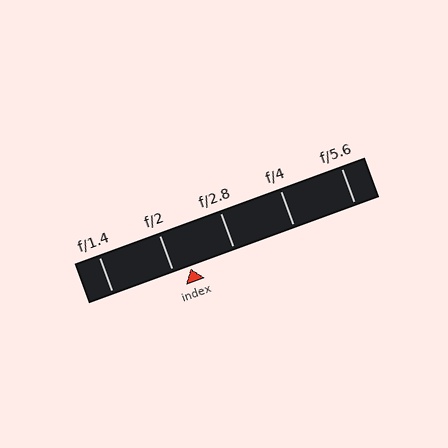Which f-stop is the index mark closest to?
The index mark is closest to f/2.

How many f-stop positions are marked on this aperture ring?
There are 5 f-stop positions marked.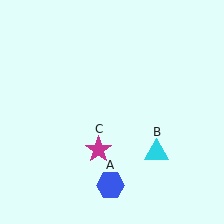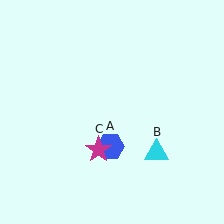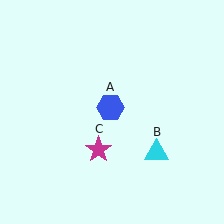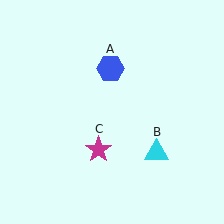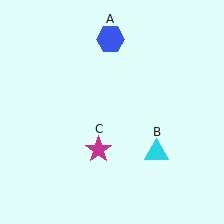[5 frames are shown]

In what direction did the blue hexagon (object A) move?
The blue hexagon (object A) moved up.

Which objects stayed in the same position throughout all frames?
Cyan triangle (object B) and magenta star (object C) remained stationary.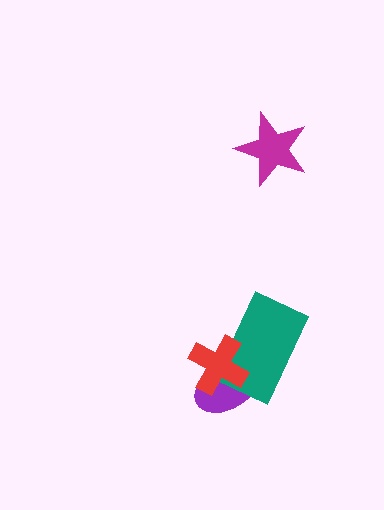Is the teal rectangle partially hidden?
Yes, it is partially covered by another shape.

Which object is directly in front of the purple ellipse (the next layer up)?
The teal rectangle is directly in front of the purple ellipse.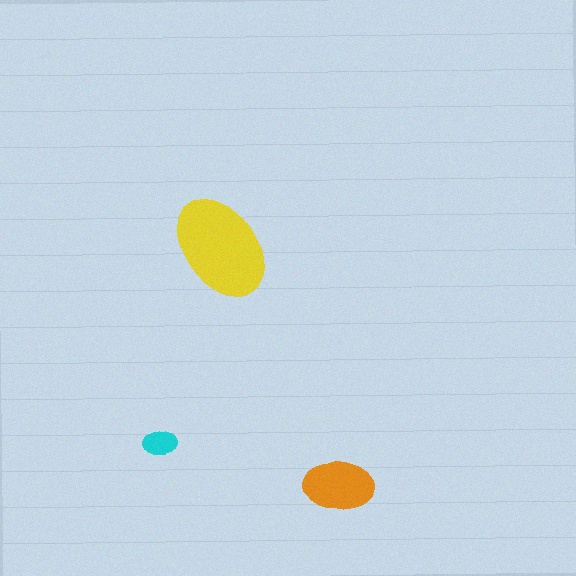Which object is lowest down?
The orange ellipse is bottommost.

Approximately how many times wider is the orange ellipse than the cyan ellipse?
About 2 times wider.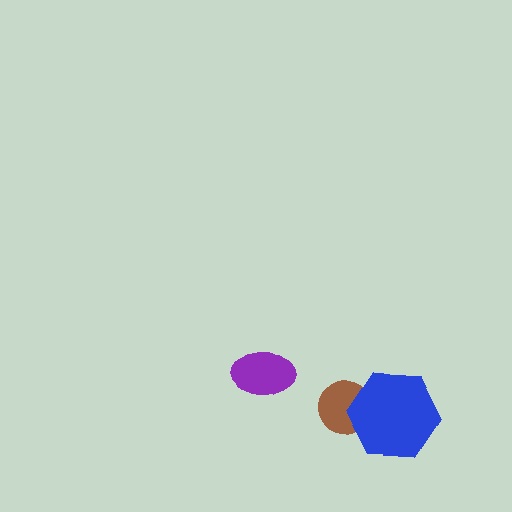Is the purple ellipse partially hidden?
No, no other shape covers it.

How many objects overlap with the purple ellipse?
0 objects overlap with the purple ellipse.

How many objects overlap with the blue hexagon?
1 object overlaps with the blue hexagon.